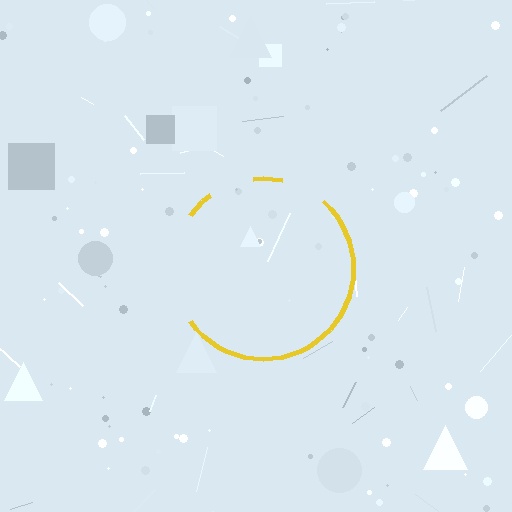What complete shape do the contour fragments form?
The contour fragments form a circle.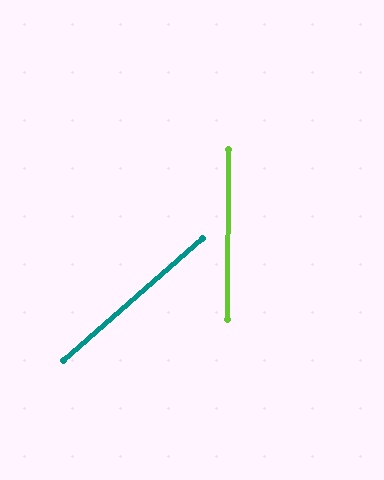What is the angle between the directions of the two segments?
Approximately 48 degrees.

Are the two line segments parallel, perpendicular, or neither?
Neither parallel nor perpendicular — they differ by about 48°.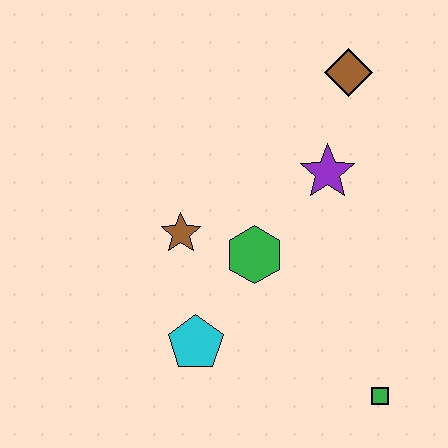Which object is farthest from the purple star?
The green square is farthest from the purple star.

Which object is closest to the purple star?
The brown diamond is closest to the purple star.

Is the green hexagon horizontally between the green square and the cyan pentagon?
Yes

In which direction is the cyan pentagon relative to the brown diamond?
The cyan pentagon is below the brown diamond.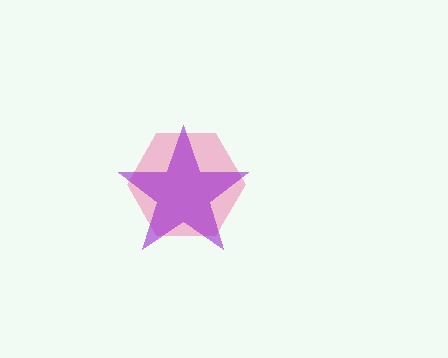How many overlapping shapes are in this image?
There are 2 overlapping shapes in the image.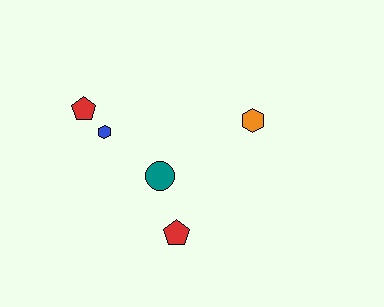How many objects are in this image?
There are 5 objects.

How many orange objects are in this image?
There is 1 orange object.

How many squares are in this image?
There are no squares.